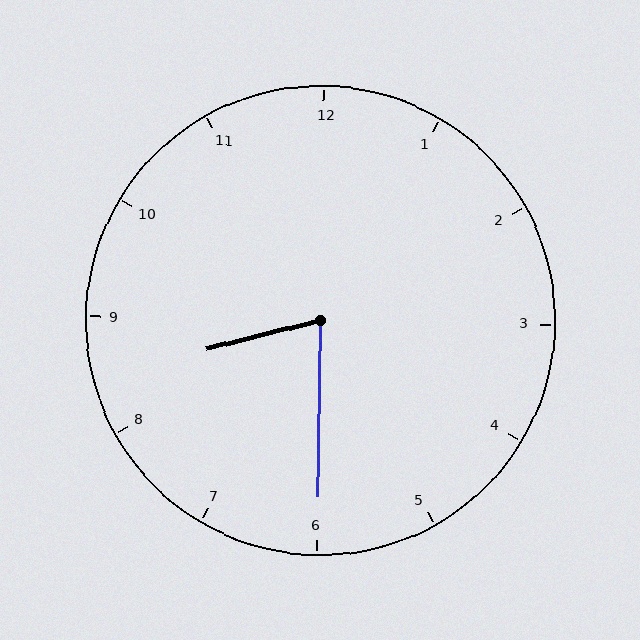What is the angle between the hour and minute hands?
Approximately 75 degrees.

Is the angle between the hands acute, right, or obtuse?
It is acute.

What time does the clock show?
8:30.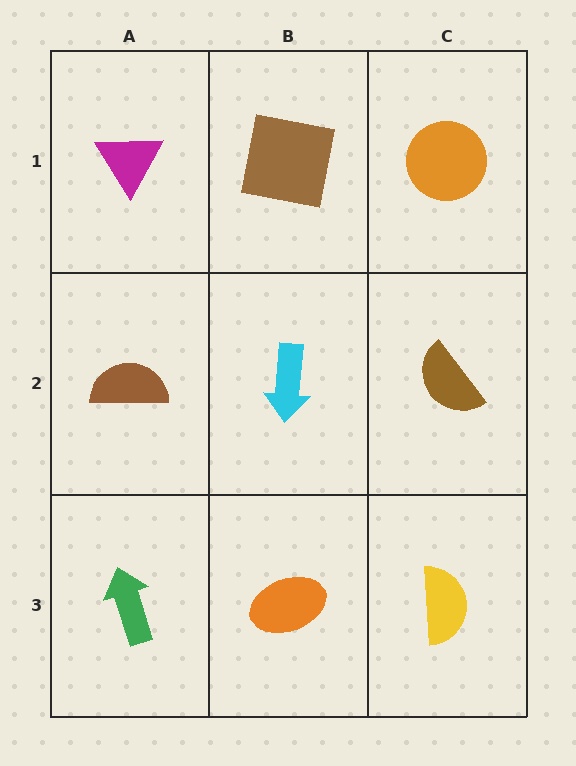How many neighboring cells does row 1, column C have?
2.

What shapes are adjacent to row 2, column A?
A magenta triangle (row 1, column A), a green arrow (row 3, column A), a cyan arrow (row 2, column B).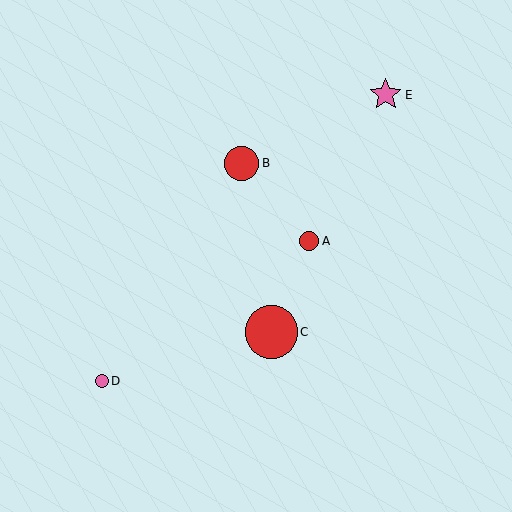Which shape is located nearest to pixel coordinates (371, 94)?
The pink star (labeled E) at (386, 95) is nearest to that location.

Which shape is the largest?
The red circle (labeled C) is the largest.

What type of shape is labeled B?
Shape B is a red circle.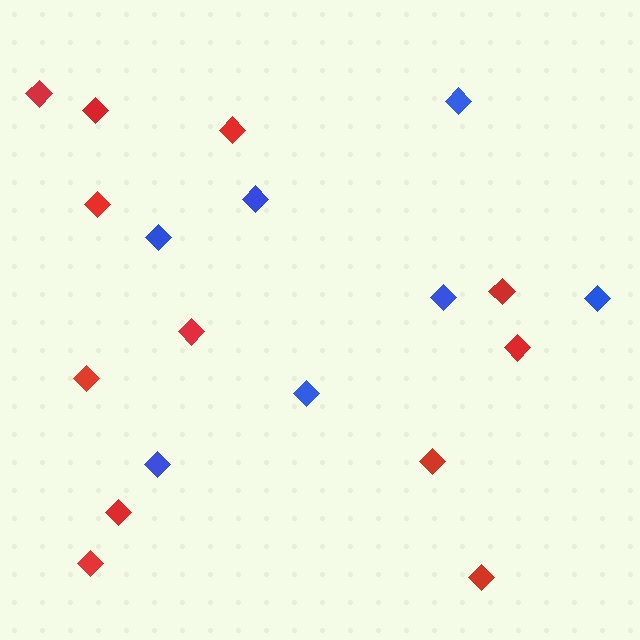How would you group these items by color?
There are 2 groups: one group of red diamonds (12) and one group of blue diamonds (7).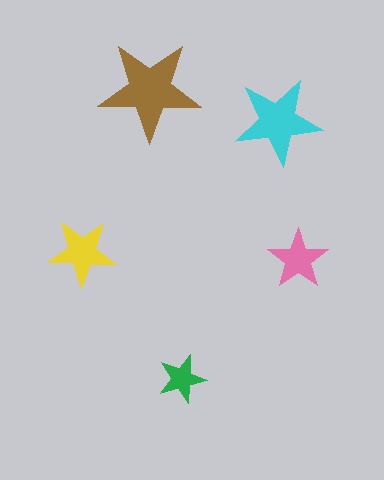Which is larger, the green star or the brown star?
The brown one.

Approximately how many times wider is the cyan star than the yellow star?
About 1.5 times wider.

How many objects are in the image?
There are 5 objects in the image.